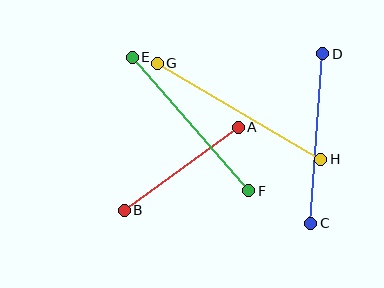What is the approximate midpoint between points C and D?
The midpoint is at approximately (317, 138) pixels.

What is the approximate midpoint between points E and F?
The midpoint is at approximately (190, 124) pixels.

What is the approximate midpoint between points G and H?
The midpoint is at approximately (239, 111) pixels.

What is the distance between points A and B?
The distance is approximately 141 pixels.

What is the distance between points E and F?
The distance is approximately 177 pixels.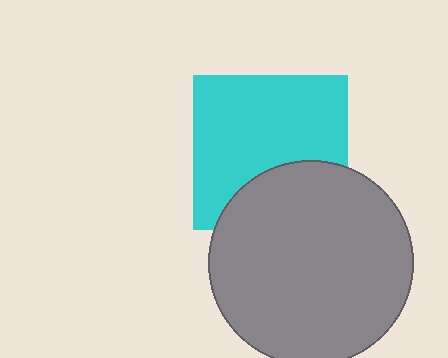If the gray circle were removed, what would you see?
You would see the complete cyan square.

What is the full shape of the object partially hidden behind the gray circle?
The partially hidden object is a cyan square.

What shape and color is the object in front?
The object in front is a gray circle.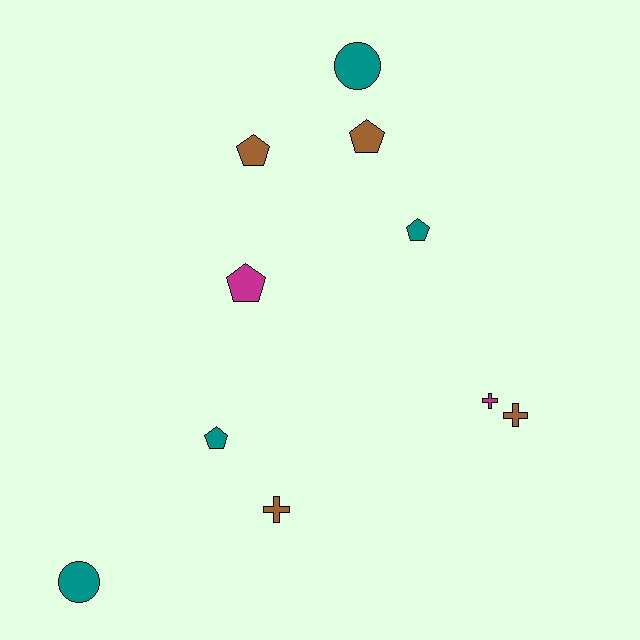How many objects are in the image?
There are 10 objects.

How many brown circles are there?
There are no brown circles.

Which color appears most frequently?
Teal, with 4 objects.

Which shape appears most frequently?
Pentagon, with 5 objects.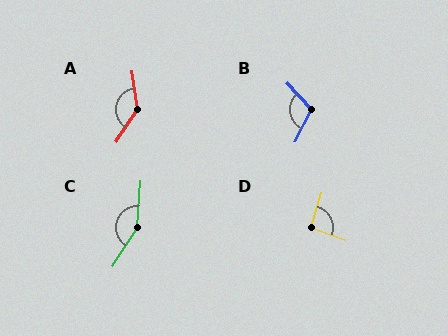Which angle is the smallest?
D, at approximately 93 degrees.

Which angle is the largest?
C, at approximately 152 degrees.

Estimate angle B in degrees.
Approximately 110 degrees.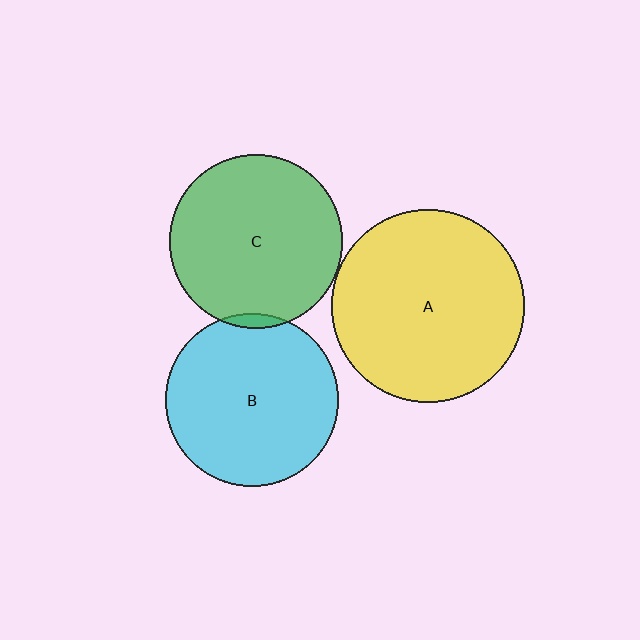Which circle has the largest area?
Circle A (yellow).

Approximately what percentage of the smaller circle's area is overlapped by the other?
Approximately 5%.